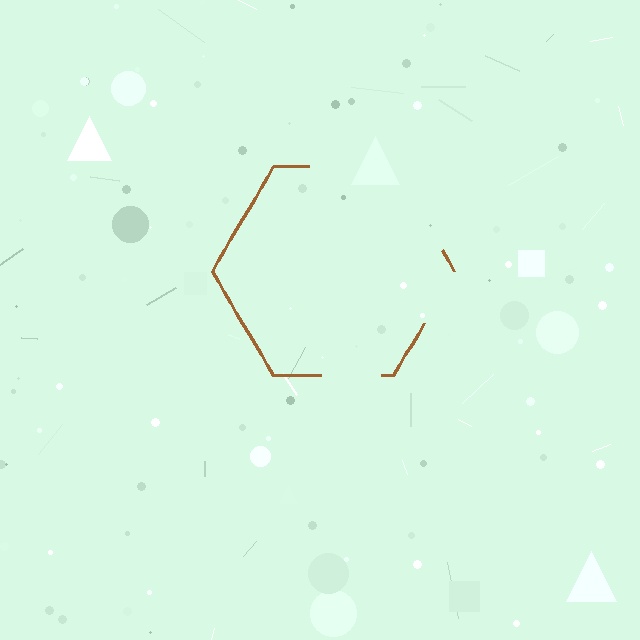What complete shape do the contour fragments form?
The contour fragments form a hexagon.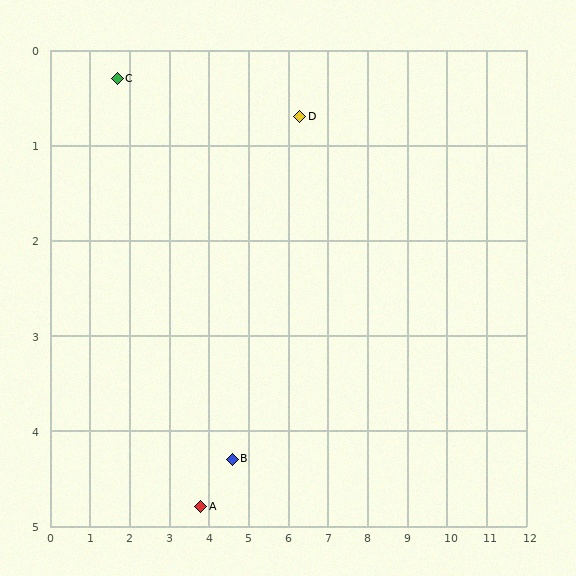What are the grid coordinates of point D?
Point D is at approximately (6.3, 0.7).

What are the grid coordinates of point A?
Point A is at approximately (3.8, 4.8).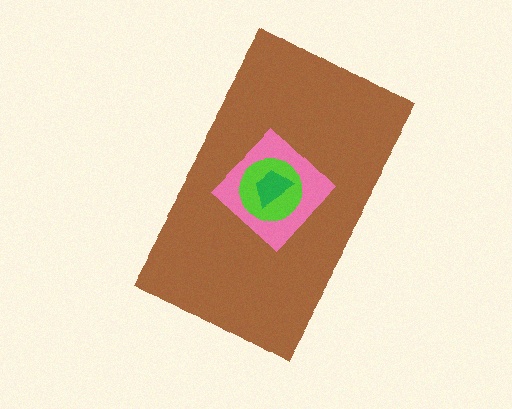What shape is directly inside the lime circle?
The green trapezoid.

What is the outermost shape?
The brown rectangle.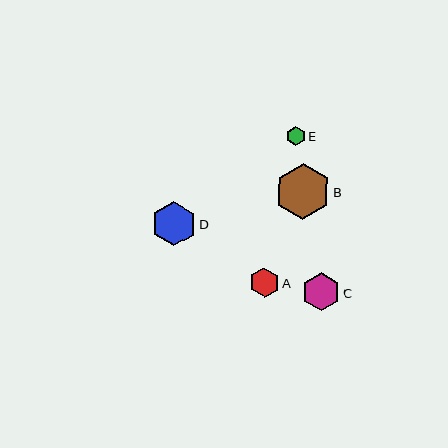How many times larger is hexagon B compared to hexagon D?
Hexagon B is approximately 1.3 times the size of hexagon D.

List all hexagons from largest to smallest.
From largest to smallest: B, D, C, A, E.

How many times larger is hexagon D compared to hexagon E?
Hexagon D is approximately 2.4 times the size of hexagon E.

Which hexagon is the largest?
Hexagon B is the largest with a size of approximately 56 pixels.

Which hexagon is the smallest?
Hexagon E is the smallest with a size of approximately 19 pixels.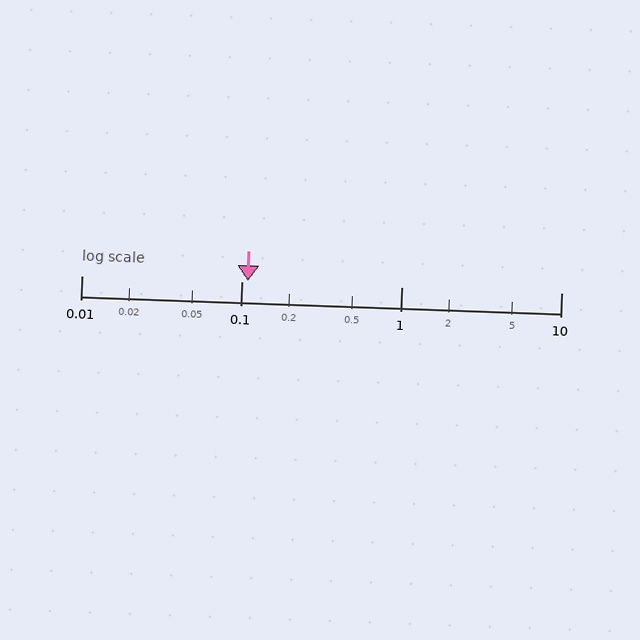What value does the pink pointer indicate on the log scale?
The pointer indicates approximately 0.11.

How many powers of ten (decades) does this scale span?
The scale spans 3 decades, from 0.01 to 10.